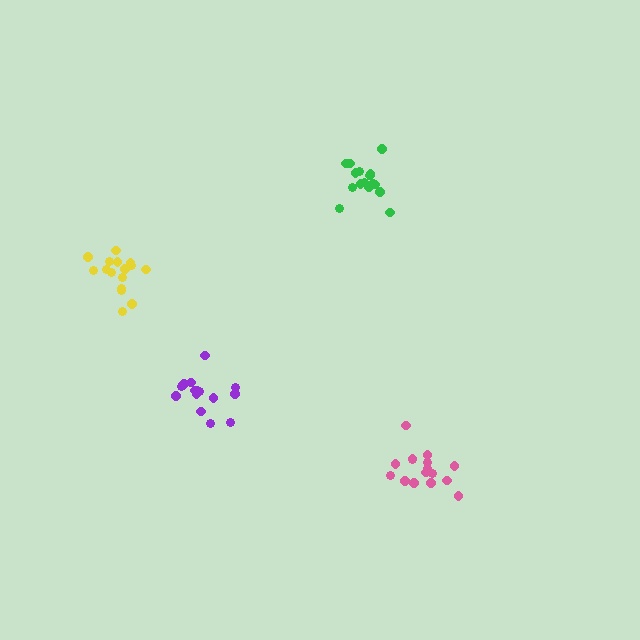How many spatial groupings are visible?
There are 4 spatial groupings.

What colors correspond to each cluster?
The clusters are colored: purple, pink, green, yellow.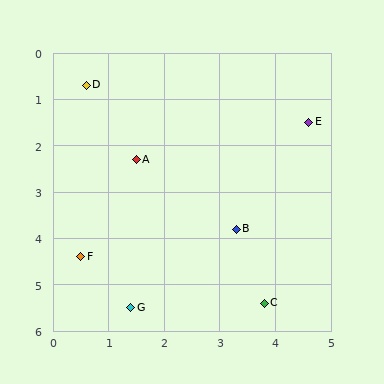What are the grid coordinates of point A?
Point A is at approximately (1.5, 2.3).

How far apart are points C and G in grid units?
Points C and G are about 2.4 grid units apart.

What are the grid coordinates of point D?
Point D is at approximately (0.6, 0.7).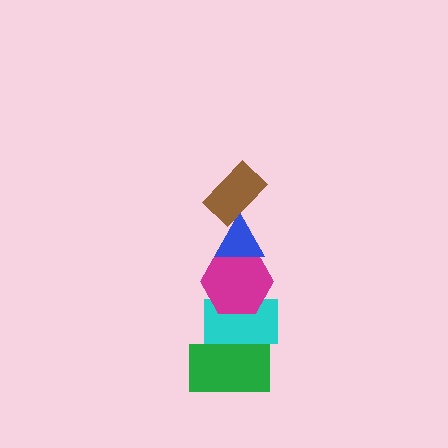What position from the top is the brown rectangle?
The brown rectangle is 1st from the top.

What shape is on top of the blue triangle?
The brown rectangle is on top of the blue triangle.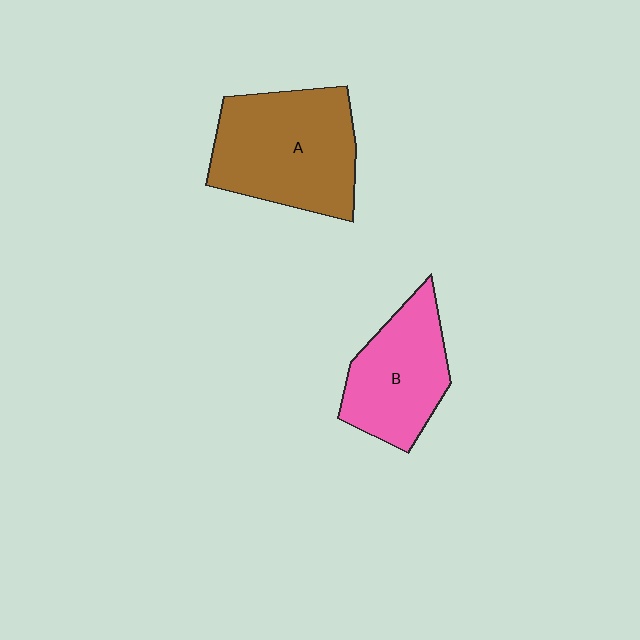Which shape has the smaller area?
Shape B (pink).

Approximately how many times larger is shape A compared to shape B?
Approximately 1.4 times.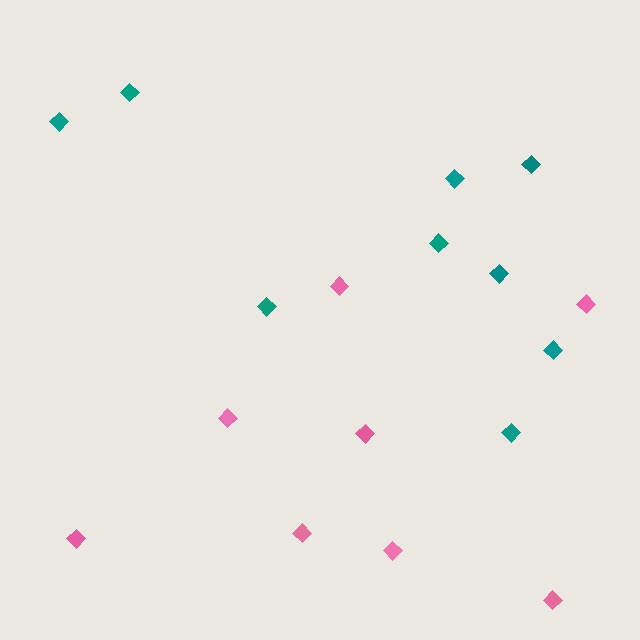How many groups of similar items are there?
There are 2 groups: one group of pink diamonds (8) and one group of teal diamonds (9).